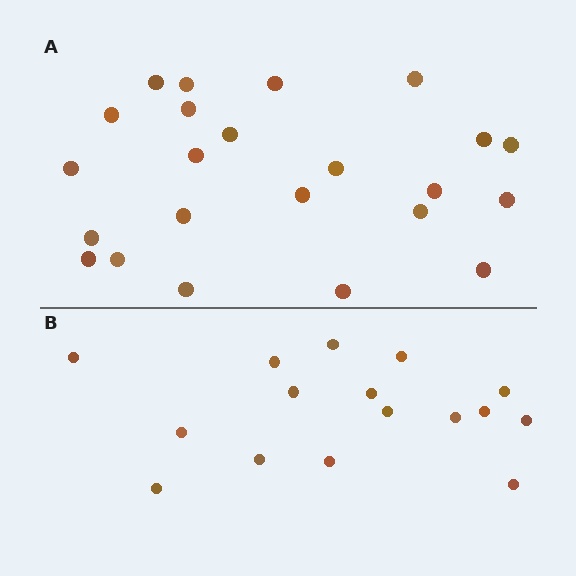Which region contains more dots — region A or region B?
Region A (the top region) has more dots.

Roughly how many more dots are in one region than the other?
Region A has roughly 8 or so more dots than region B.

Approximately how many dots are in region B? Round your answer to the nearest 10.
About 20 dots. (The exact count is 16, which rounds to 20.)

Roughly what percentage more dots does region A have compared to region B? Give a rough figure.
About 45% more.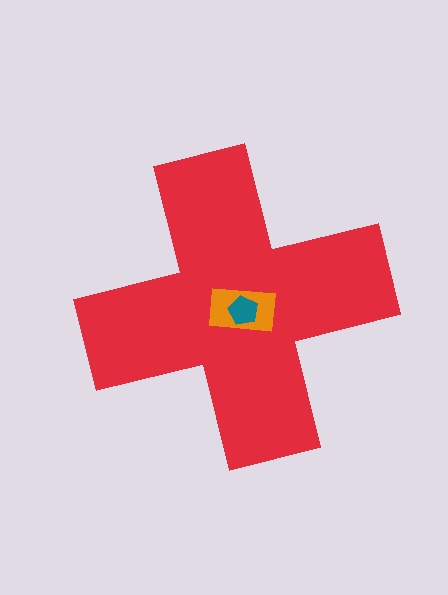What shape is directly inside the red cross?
The orange rectangle.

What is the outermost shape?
The red cross.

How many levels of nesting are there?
3.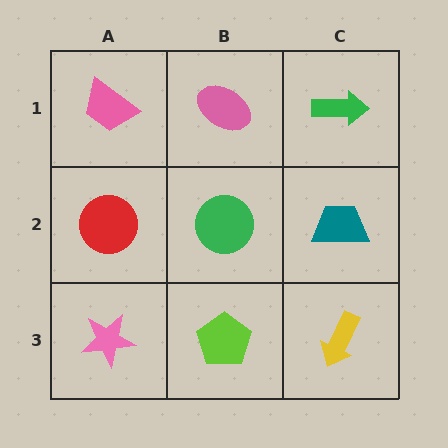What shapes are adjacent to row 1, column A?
A red circle (row 2, column A), a pink ellipse (row 1, column B).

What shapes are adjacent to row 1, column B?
A green circle (row 2, column B), a pink trapezoid (row 1, column A), a green arrow (row 1, column C).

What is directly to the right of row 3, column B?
A yellow arrow.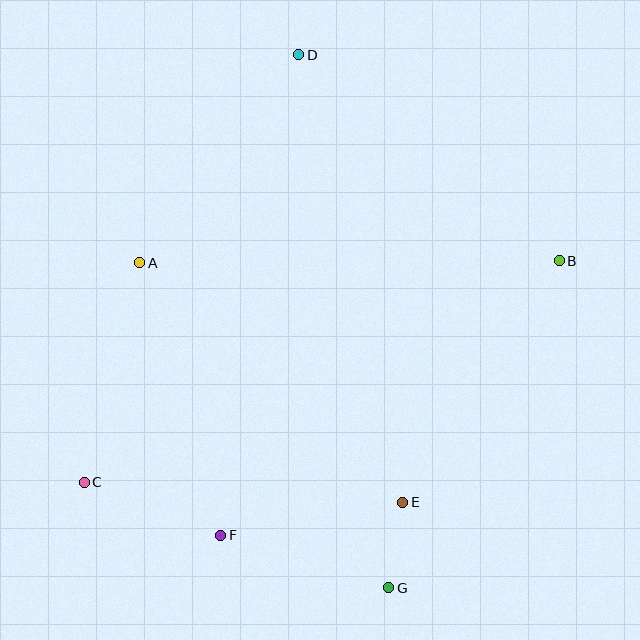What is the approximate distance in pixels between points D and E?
The distance between D and E is approximately 460 pixels.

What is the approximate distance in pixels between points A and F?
The distance between A and F is approximately 284 pixels.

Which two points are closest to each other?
Points E and G are closest to each other.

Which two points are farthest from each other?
Points D and G are farthest from each other.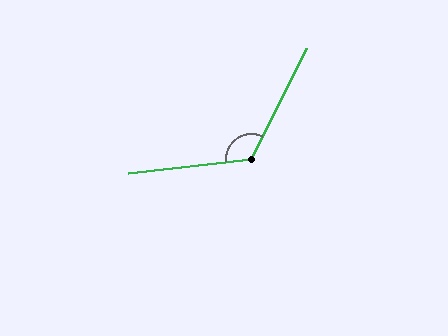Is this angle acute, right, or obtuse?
It is obtuse.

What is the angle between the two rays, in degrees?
Approximately 123 degrees.